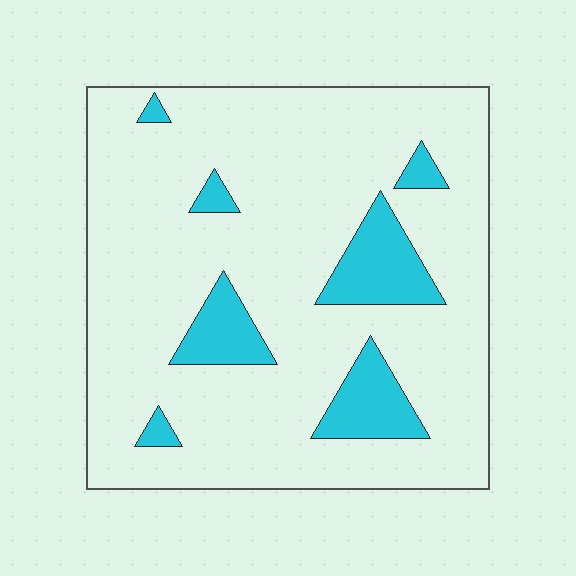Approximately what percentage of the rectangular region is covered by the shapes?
Approximately 15%.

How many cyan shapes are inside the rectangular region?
7.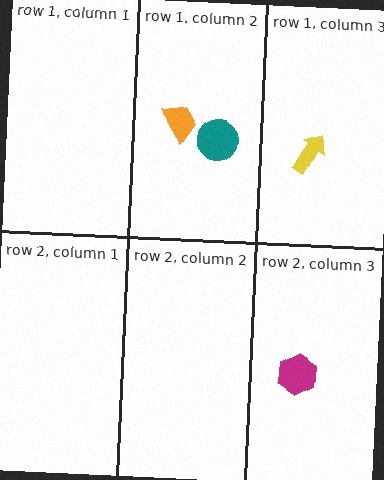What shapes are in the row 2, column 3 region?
The magenta hexagon.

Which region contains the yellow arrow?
The row 1, column 3 region.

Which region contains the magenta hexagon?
The row 2, column 3 region.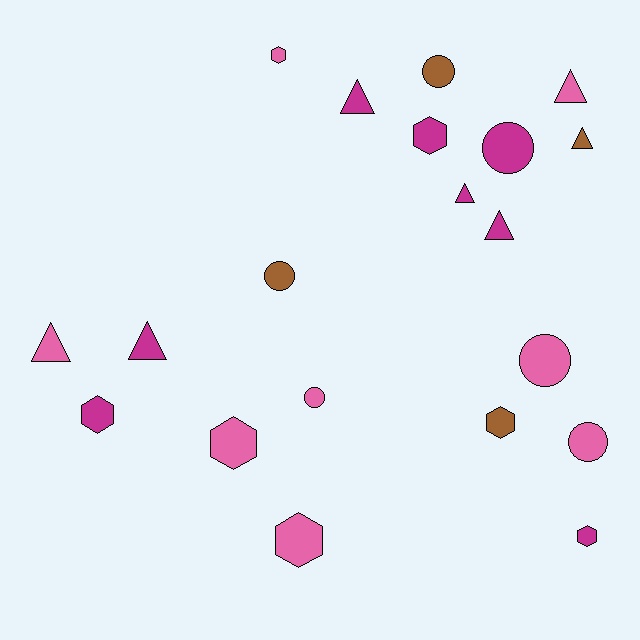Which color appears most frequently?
Magenta, with 8 objects.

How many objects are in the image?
There are 20 objects.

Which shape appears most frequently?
Hexagon, with 7 objects.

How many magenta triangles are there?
There are 4 magenta triangles.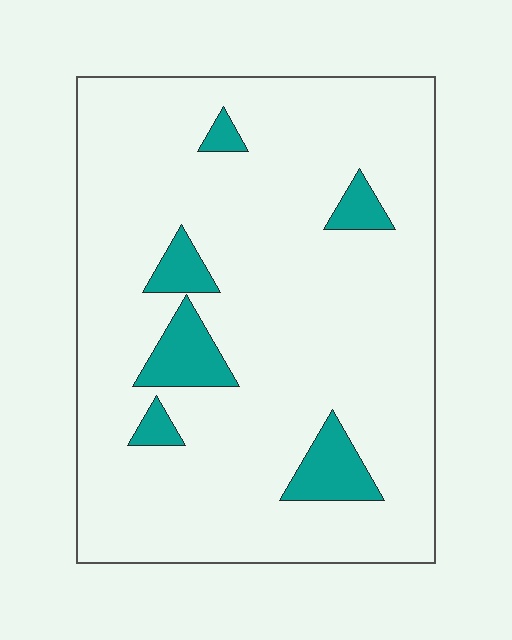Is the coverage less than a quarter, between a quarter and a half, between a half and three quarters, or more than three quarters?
Less than a quarter.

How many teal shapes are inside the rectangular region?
6.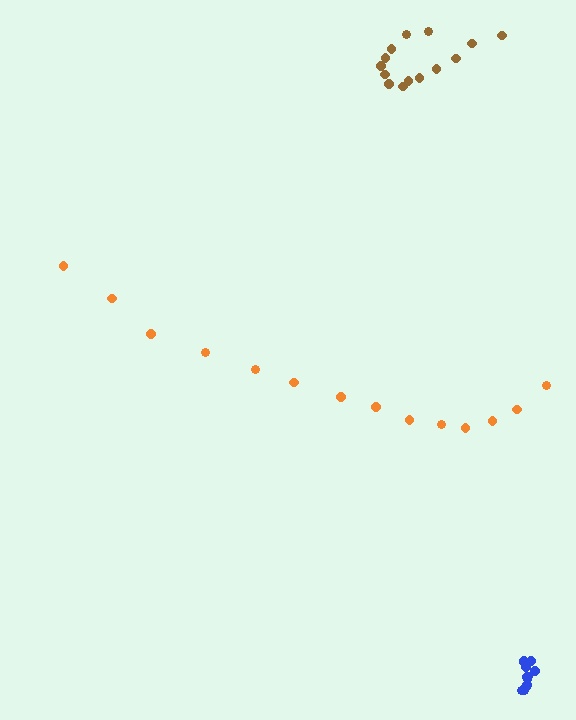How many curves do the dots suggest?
There are 3 distinct paths.